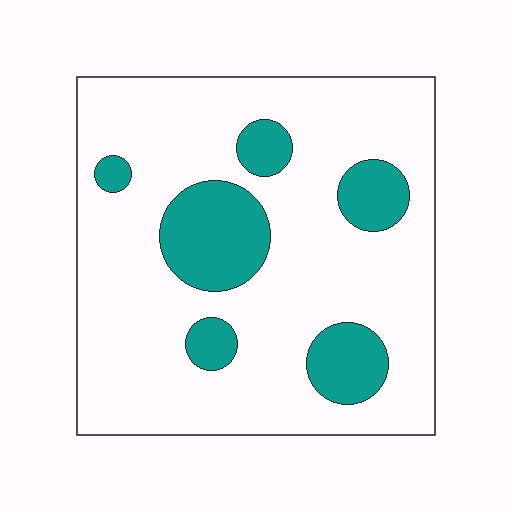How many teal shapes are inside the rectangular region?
6.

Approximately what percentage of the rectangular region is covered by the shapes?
Approximately 20%.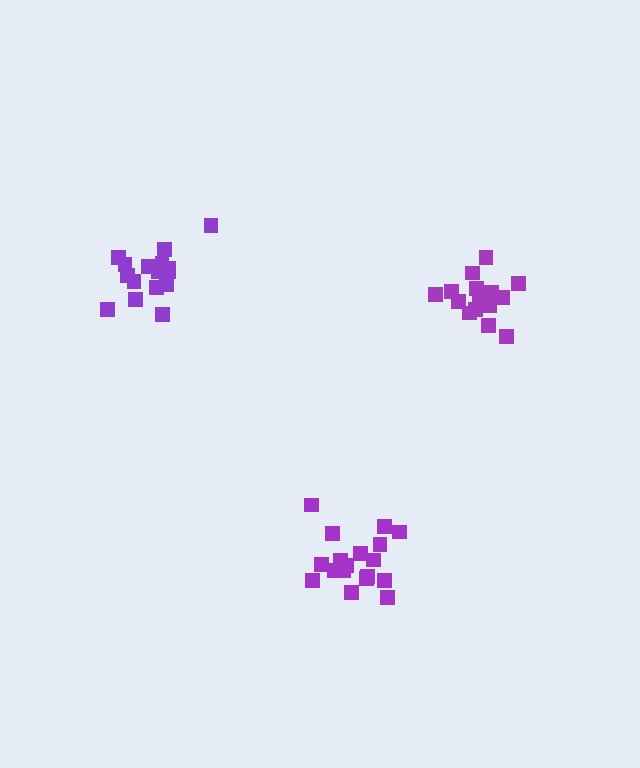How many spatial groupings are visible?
There are 3 spatial groupings.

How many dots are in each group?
Group 1: 15 dots, Group 2: 18 dots, Group 3: 16 dots (49 total).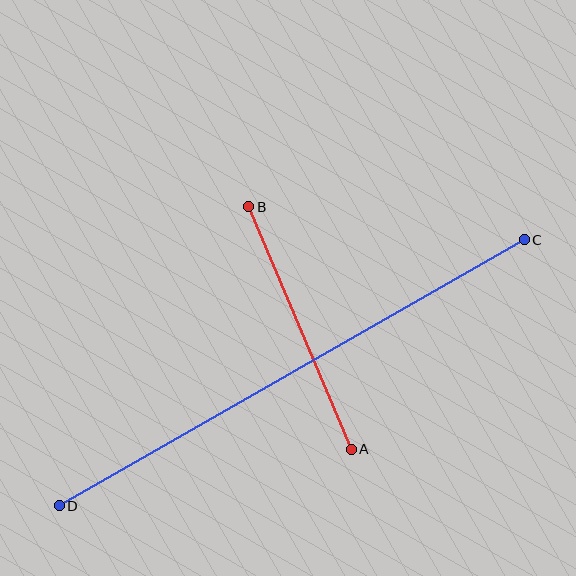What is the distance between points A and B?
The distance is approximately 264 pixels.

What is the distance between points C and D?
The distance is approximately 536 pixels.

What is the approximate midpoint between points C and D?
The midpoint is at approximately (292, 373) pixels.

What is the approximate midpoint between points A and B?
The midpoint is at approximately (300, 328) pixels.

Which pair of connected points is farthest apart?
Points C and D are farthest apart.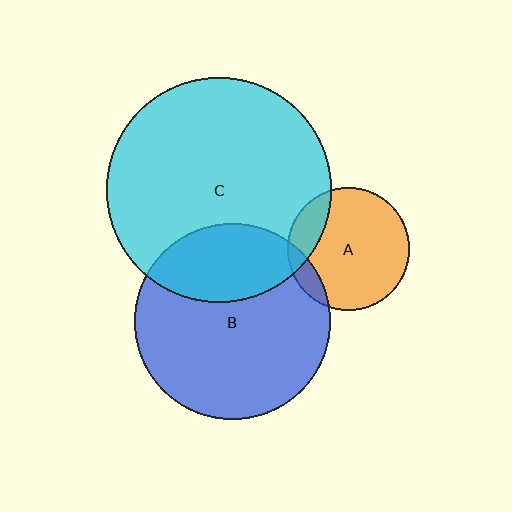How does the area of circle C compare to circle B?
Approximately 1.3 times.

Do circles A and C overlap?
Yes.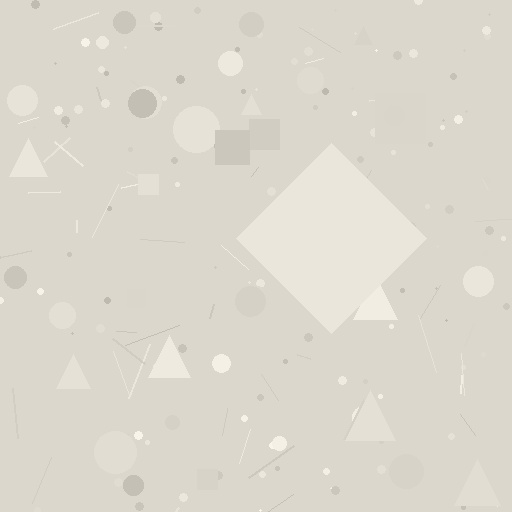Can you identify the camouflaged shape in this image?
The camouflaged shape is a diamond.